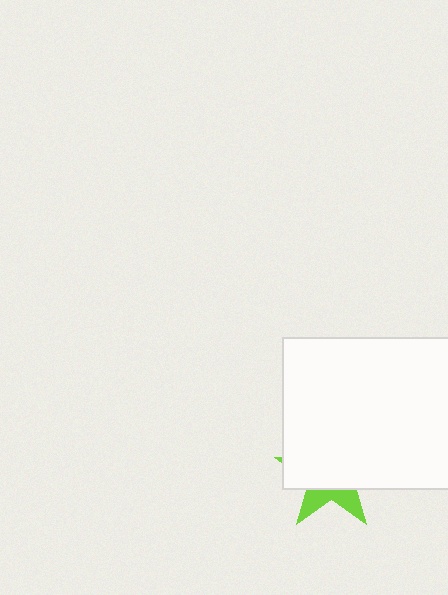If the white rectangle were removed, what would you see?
You would see the complete lime star.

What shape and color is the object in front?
The object in front is a white rectangle.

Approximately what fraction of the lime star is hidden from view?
Roughly 70% of the lime star is hidden behind the white rectangle.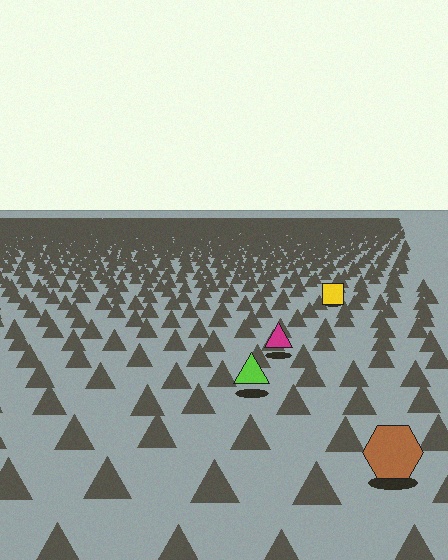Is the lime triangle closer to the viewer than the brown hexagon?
No. The brown hexagon is closer — you can tell from the texture gradient: the ground texture is coarser near it.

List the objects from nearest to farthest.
From nearest to farthest: the brown hexagon, the lime triangle, the magenta triangle, the yellow square.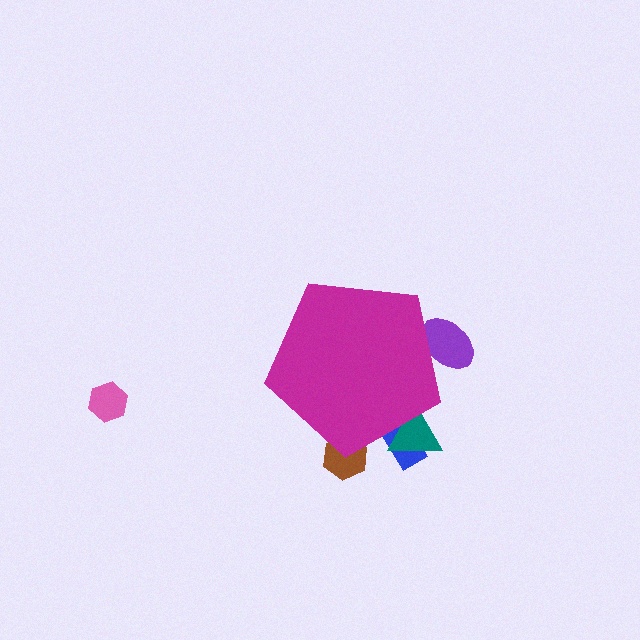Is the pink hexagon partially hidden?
No, the pink hexagon is fully visible.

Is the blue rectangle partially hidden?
Yes, the blue rectangle is partially hidden behind the magenta pentagon.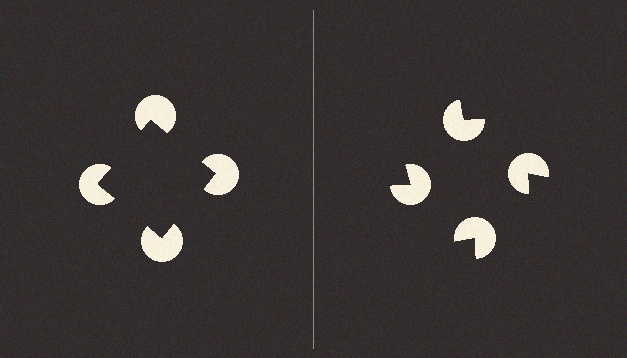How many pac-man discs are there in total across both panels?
8 — 4 on each side.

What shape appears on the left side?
An illusory square.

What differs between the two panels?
The pac-man discs are positioned identically on both sides; only the wedge orientations differ. On the left they align to a square; on the right they are misaligned.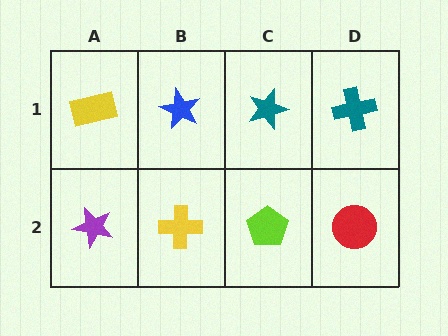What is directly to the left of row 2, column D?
A lime pentagon.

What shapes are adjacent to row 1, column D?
A red circle (row 2, column D), a teal star (row 1, column C).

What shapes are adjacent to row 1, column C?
A lime pentagon (row 2, column C), a blue star (row 1, column B), a teal cross (row 1, column D).